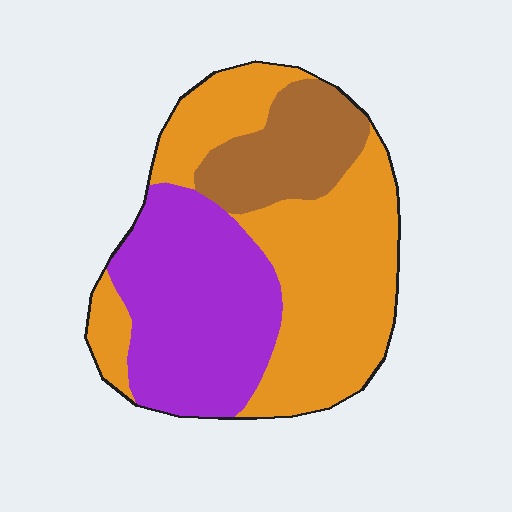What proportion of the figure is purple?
Purple takes up about one third (1/3) of the figure.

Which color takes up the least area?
Brown, at roughly 15%.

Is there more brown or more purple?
Purple.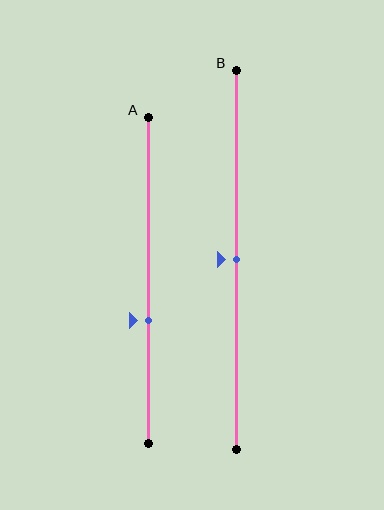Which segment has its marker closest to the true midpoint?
Segment B has its marker closest to the true midpoint.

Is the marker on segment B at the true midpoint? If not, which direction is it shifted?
Yes, the marker on segment B is at the true midpoint.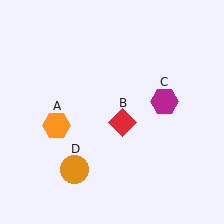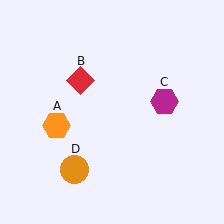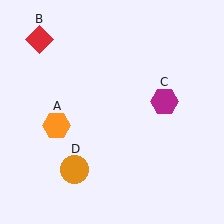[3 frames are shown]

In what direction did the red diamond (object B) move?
The red diamond (object B) moved up and to the left.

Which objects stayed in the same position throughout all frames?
Orange hexagon (object A) and magenta hexagon (object C) and orange circle (object D) remained stationary.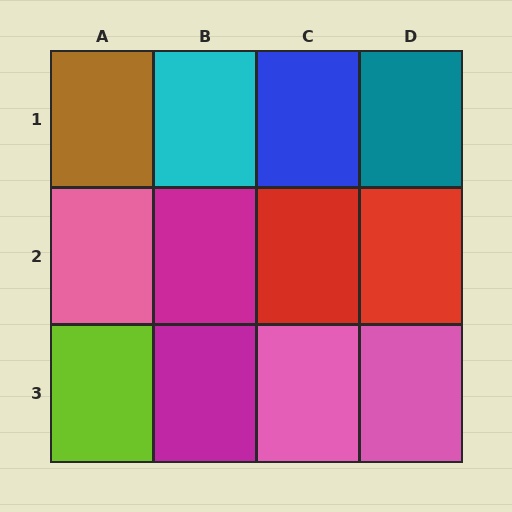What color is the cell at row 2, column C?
Red.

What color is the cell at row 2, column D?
Red.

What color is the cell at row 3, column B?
Magenta.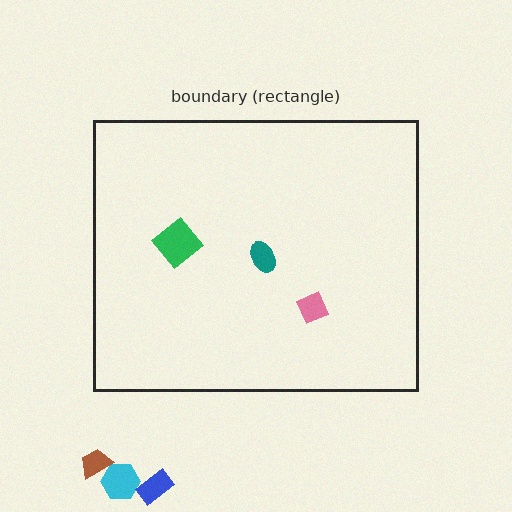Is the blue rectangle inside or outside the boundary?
Outside.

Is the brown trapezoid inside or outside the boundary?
Outside.